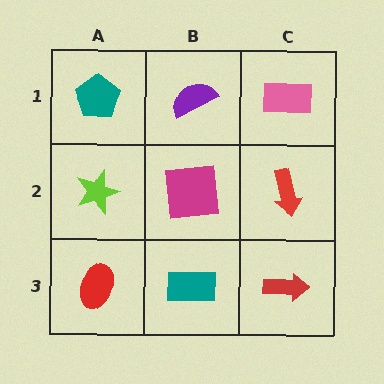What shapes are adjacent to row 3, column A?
A lime star (row 2, column A), a teal rectangle (row 3, column B).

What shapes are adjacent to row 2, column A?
A teal pentagon (row 1, column A), a red ellipse (row 3, column A), a magenta square (row 2, column B).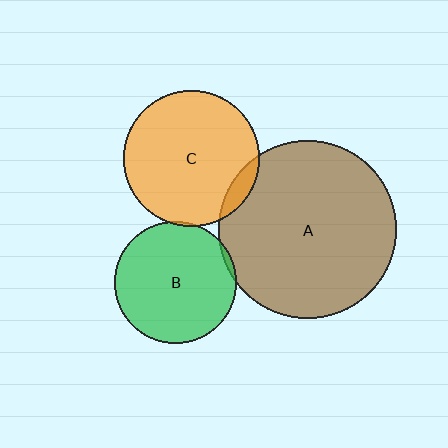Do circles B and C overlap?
Yes.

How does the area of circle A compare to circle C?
Approximately 1.7 times.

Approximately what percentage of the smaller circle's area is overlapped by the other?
Approximately 5%.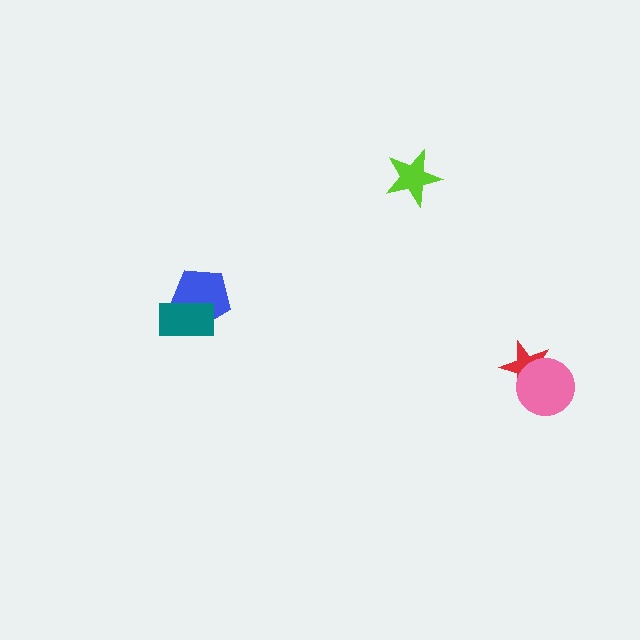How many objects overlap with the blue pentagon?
1 object overlaps with the blue pentagon.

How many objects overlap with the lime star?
0 objects overlap with the lime star.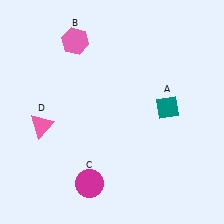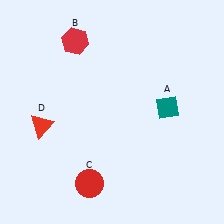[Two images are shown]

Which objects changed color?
B changed from pink to red. C changed from magenta to red. D changed from pink to red.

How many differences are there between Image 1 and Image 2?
There are 3 differences between the two images.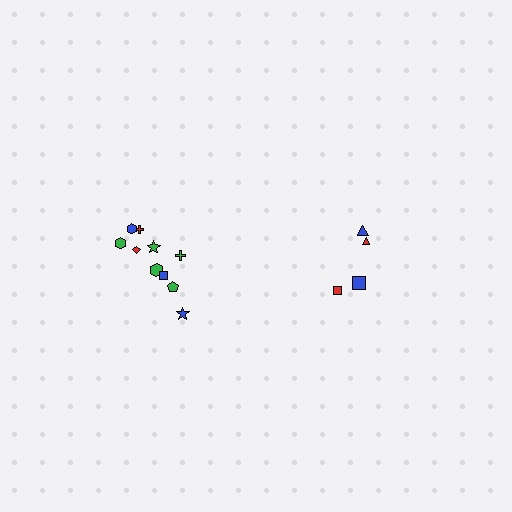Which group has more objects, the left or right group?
The left group.